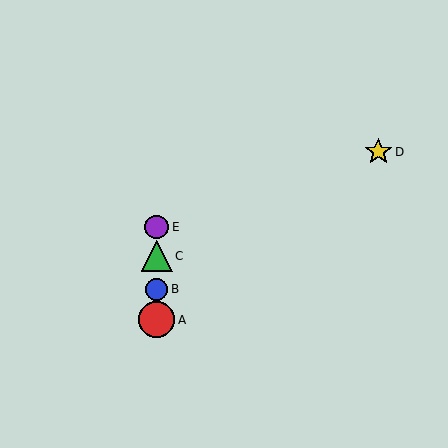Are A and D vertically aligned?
No, A is at x≈157 and D is at x≈378.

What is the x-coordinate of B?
Object B is at x≈157.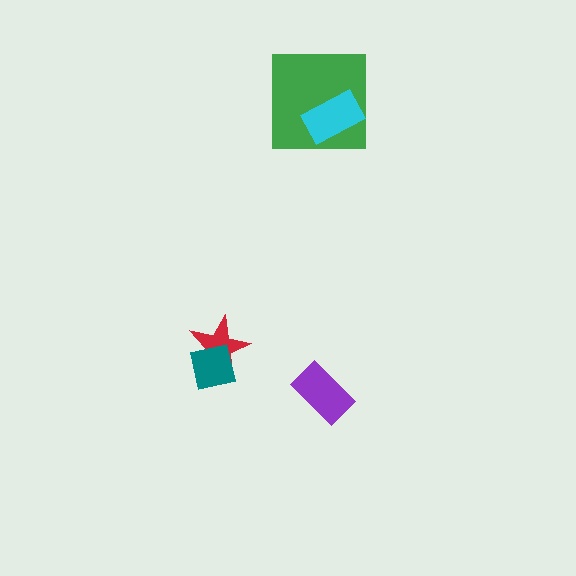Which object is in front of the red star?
The teal square is in front of the red star.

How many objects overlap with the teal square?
1 object overlaps with the teal square.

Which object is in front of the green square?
The cyan rectangle is in front of the green square.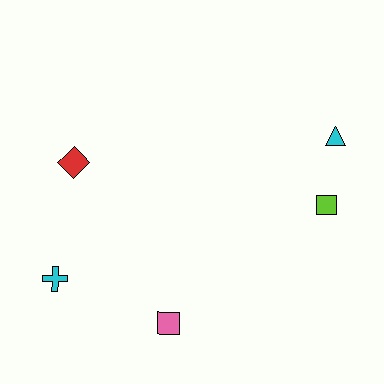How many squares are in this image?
There are 2 squares.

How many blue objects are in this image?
There are no blue objects.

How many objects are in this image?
There are 5 objects.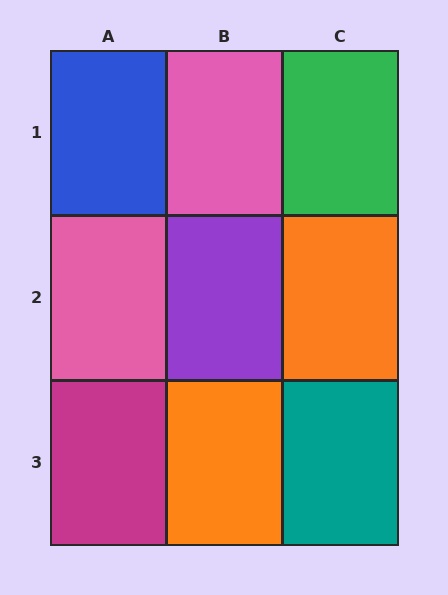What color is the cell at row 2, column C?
Orange.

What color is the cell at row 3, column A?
Magenta.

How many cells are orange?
2 cells are orange.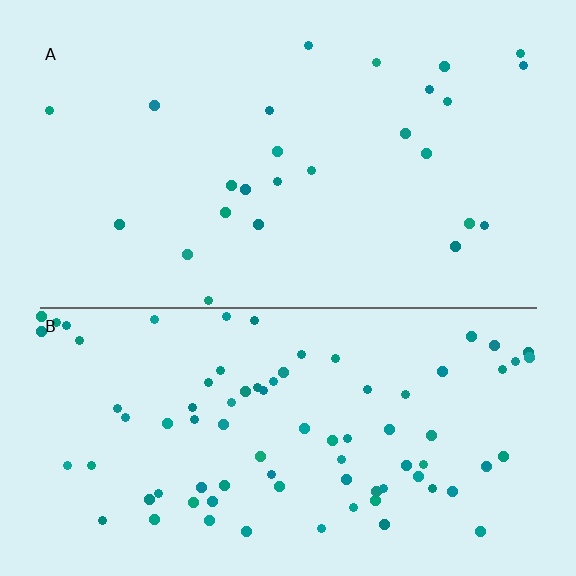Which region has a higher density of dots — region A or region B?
B (the bottom).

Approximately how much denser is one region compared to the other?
Approximately 3.3× — region B over region A.